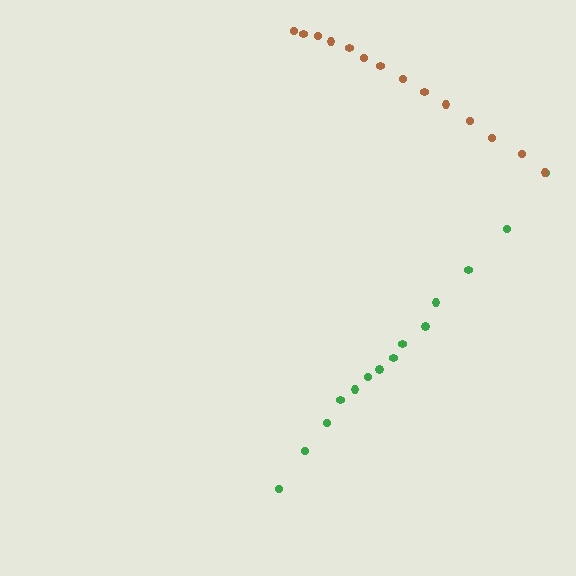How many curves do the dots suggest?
There are 2 distinct paths.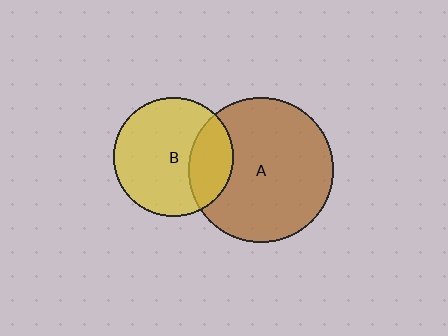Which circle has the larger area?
Circle A (brown).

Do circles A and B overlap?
Yes.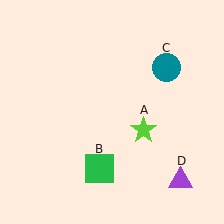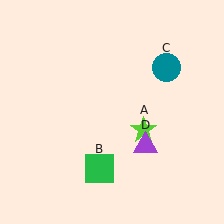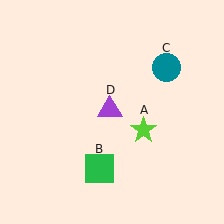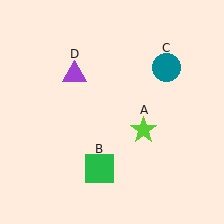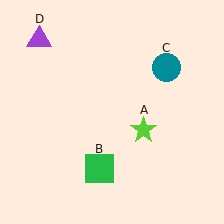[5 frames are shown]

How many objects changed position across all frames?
1 object changed position: purple triangle (object D).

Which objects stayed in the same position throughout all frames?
Lime star (object A) and green square (object B) and teal circle (object C) remained stationary.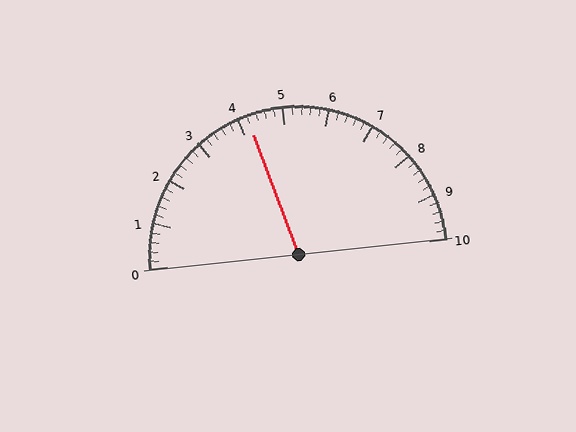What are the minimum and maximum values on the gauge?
The gauge ranges from 0 to 10.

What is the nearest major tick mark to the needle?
The nearest major tick mark is 4.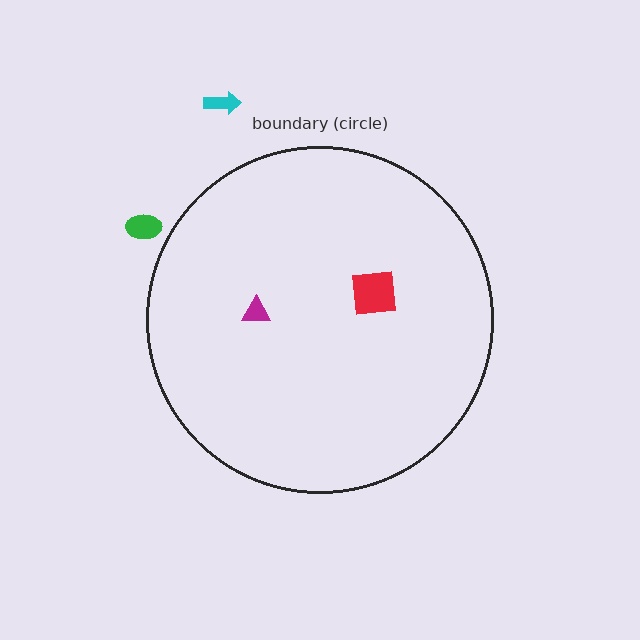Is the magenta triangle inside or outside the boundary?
Inside.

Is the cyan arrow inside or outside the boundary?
Outside.